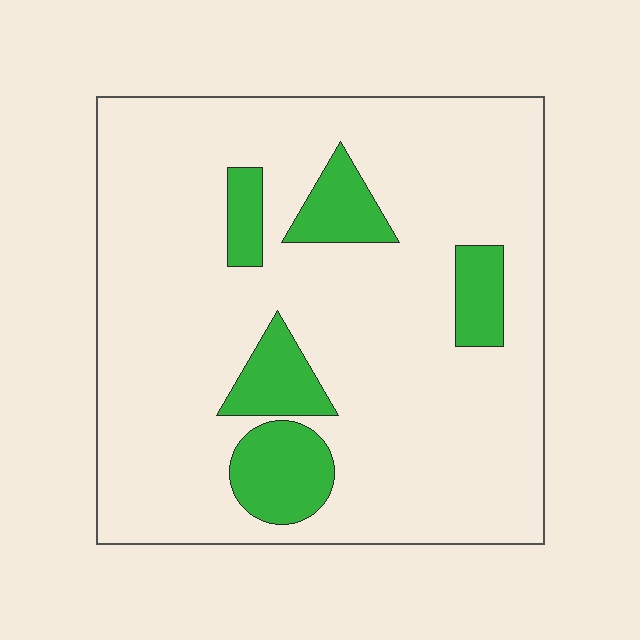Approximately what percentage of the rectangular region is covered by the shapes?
Approximately 15%.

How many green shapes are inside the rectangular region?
5.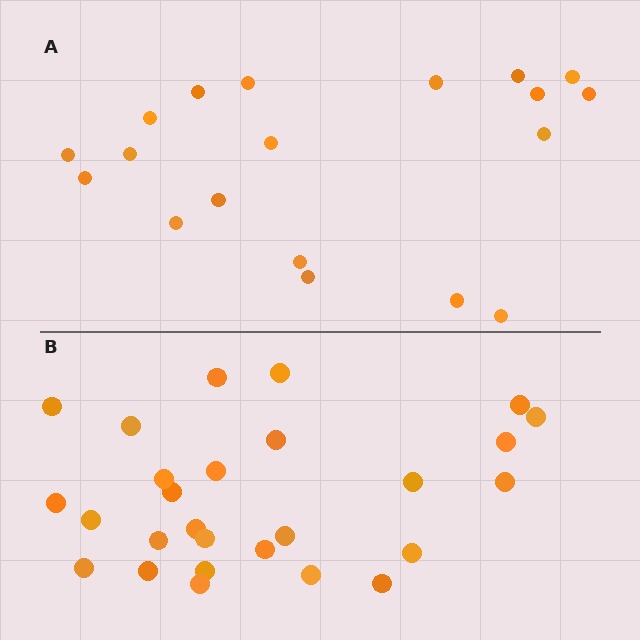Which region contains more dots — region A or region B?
Region B (the bottom region) has more dots.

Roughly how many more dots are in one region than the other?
Region B has roughly 8 or so more dots than region A.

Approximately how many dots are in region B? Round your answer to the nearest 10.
About 30 dots. (The exact count is 27, which rounds to 30.)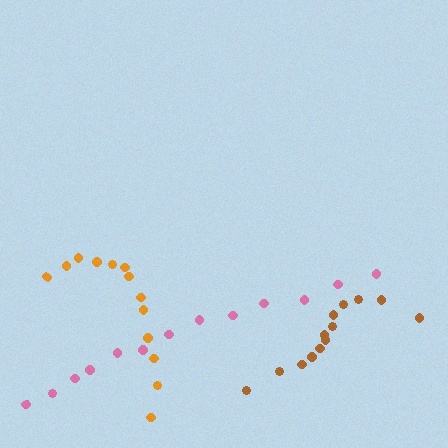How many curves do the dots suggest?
There are 3 distinct paths.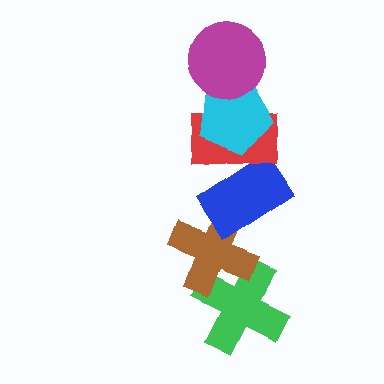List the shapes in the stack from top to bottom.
From top to bottom: the magenta circle, the cyan pentagon, the red rectangle, the blue rectangle, the brown cross, the green cross.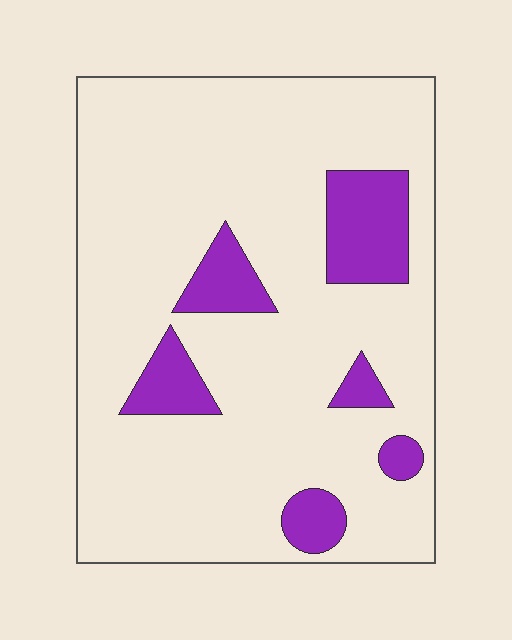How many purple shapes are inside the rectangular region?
6.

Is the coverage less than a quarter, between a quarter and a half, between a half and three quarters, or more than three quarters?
Less than a quarter.